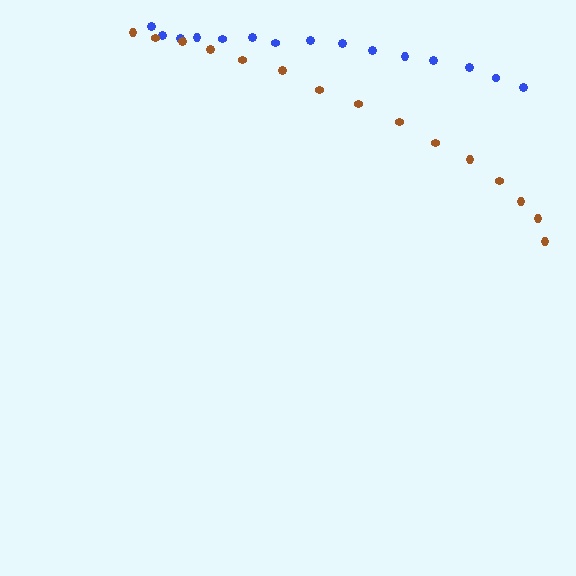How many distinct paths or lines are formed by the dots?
There are 2 distinct paths.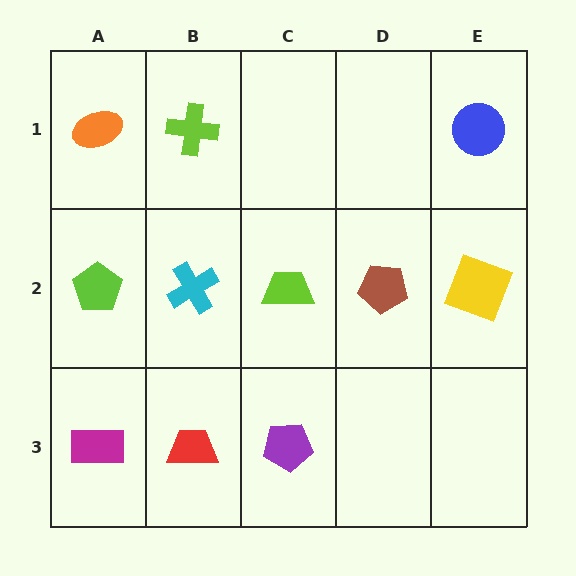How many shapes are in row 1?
3 shapes.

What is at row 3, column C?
A purple pentagon.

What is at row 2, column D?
A brown pentagon.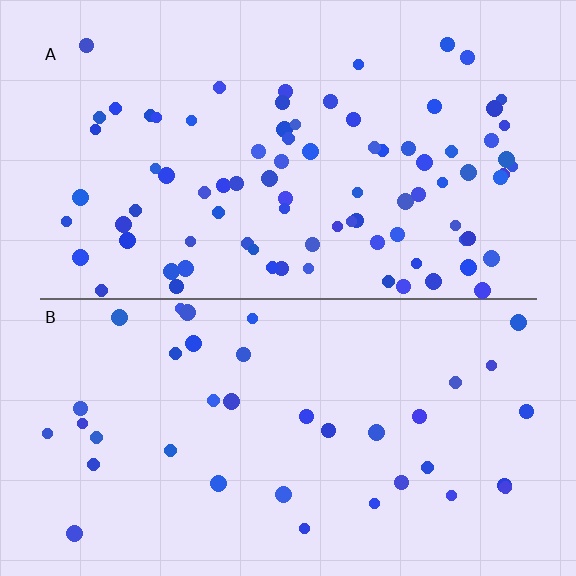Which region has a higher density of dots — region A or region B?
A (the top).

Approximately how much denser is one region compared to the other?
Approximately 2.3× — region A over region B.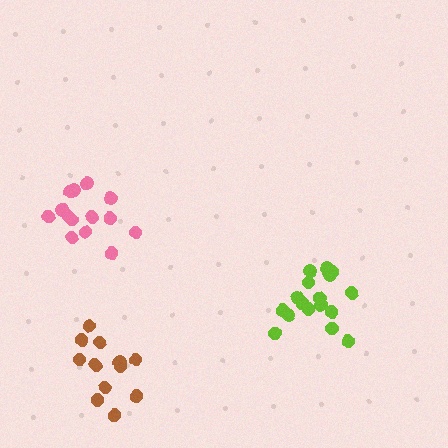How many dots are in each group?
Group 1: 14 dots, Group 2: 14 dots, Group 3: 17 dots (45 total).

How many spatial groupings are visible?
There are 3 spatial groupings.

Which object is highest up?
The pink cluster is topmost.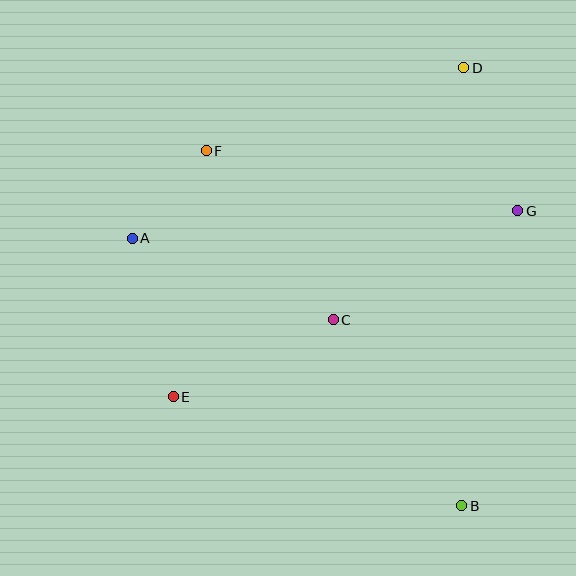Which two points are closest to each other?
Points A and F are closest to each other.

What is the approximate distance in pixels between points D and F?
The distance between D and F is approximately 271 pixels.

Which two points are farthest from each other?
Points D and E are farthest from each other.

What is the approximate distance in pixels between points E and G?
The distance between E and G is approximately 392 pixels.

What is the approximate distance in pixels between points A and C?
The distance between A and C is approximately 217 pixels.